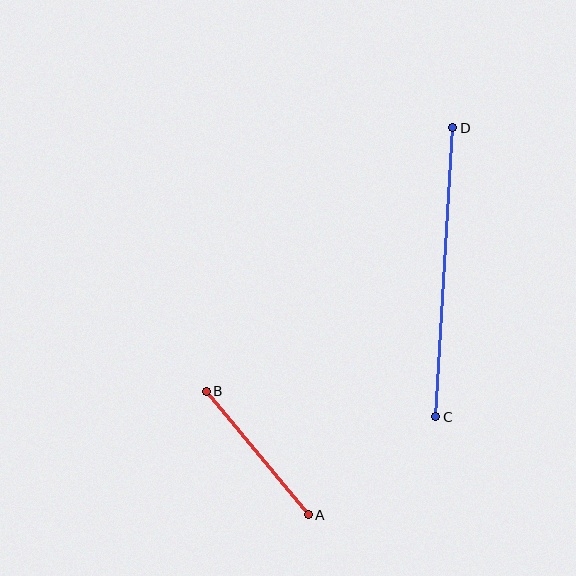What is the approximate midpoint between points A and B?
The midpoint is at approximately (257, 453) pixels.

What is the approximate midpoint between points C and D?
The midpoint is at approximately (444, 272) pixels.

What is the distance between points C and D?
The distance is approximately 289 pixels.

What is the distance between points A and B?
The distance is approximately 160 pixels.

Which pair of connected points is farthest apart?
Points C and D are farthest apart.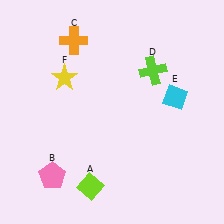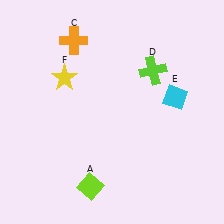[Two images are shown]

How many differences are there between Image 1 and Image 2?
There is 1 difference between the two images.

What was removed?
The pink pentagon (B) was removed in Image 2.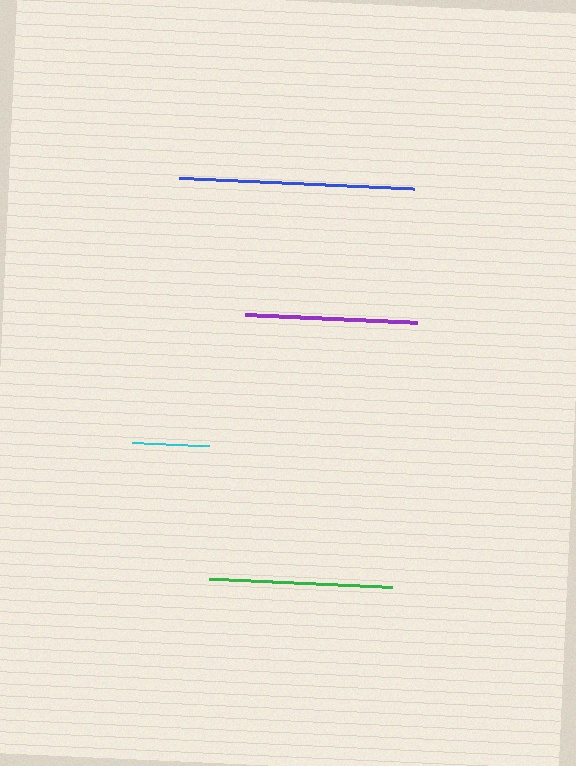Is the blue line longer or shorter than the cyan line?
The blue line is longer than the cyan line.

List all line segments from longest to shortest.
From longest to shortest: blue, green, purple, cyan.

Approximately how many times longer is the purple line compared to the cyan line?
The purple line is approximately 2.2 times the length of the cyan line.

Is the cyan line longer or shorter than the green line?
The green line is longer than the cyan line.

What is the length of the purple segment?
The purple segment is approximately 172 pixels long.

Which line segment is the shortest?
The cyan line is the shortest at approximately 77 pixels.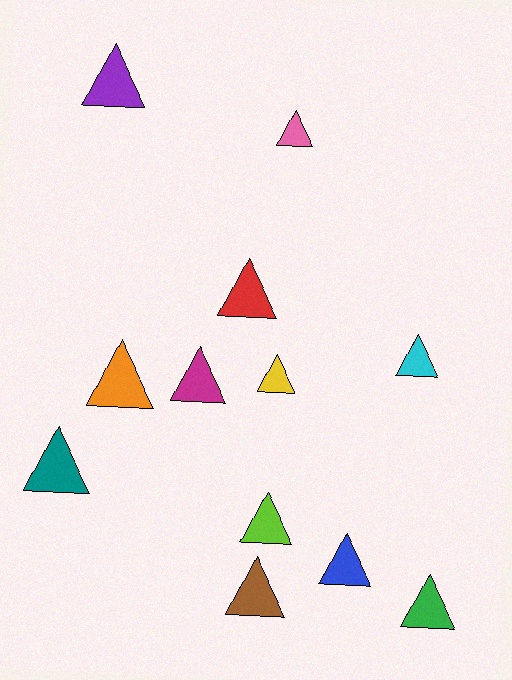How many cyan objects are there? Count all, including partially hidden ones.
There is 1 cyan object.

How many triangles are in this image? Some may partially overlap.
There are 12 triangles.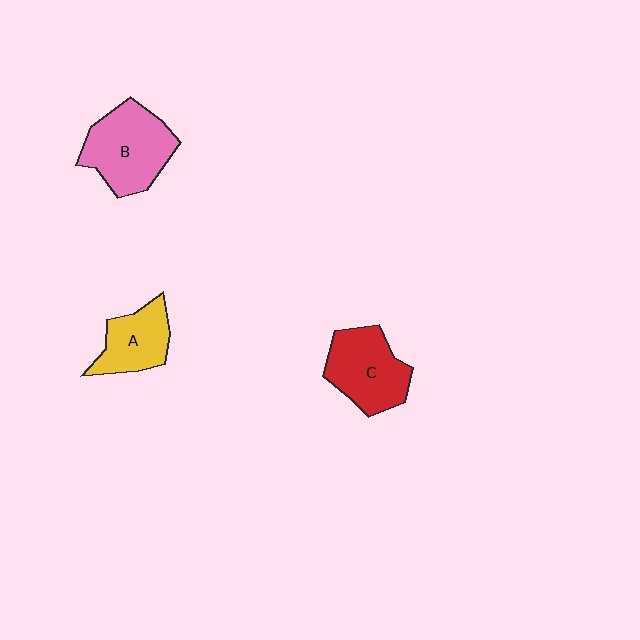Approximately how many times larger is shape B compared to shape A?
Approximately 1.5 times.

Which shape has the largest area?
Shape B (pink).